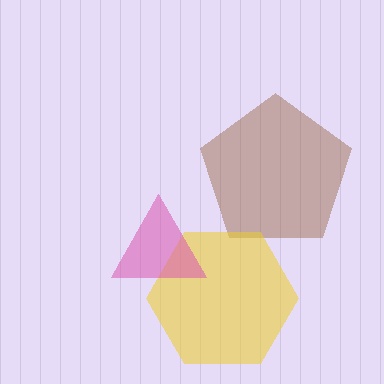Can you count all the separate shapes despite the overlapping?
Yes, there are 3 separate shapes.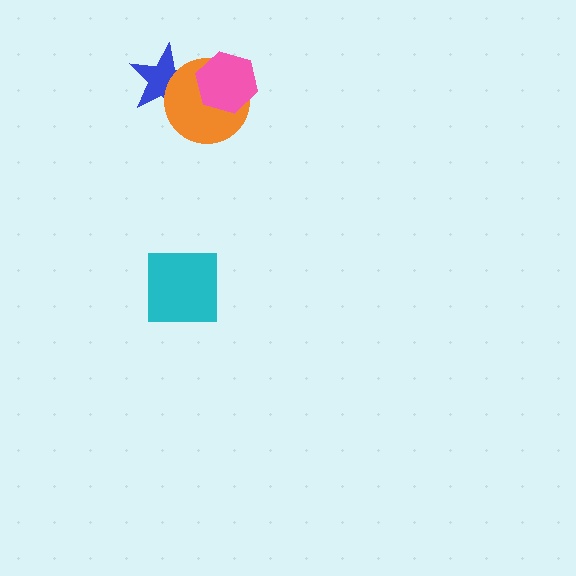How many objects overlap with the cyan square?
0 objects overlap with the cyan square.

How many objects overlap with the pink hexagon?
2 objects overlap with the pink hexagon.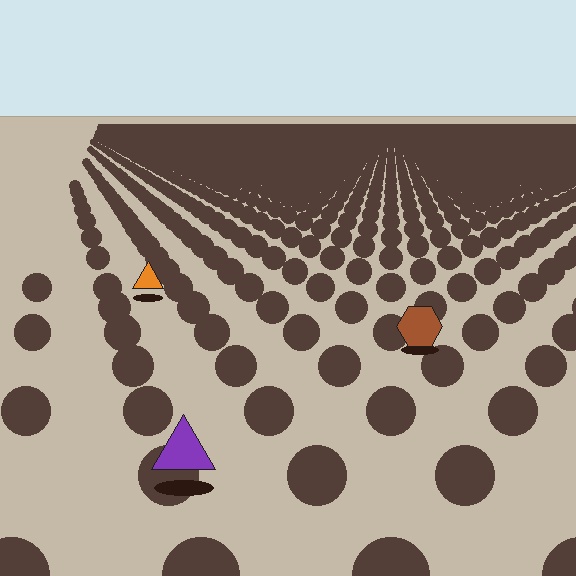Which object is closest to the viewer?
The purple triangle is closest. The texture marks near it are larger and more spread out.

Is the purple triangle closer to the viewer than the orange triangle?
Yes. The purple triangle is closer — you can tell from the texture gradient: the ground texture is coarser near it.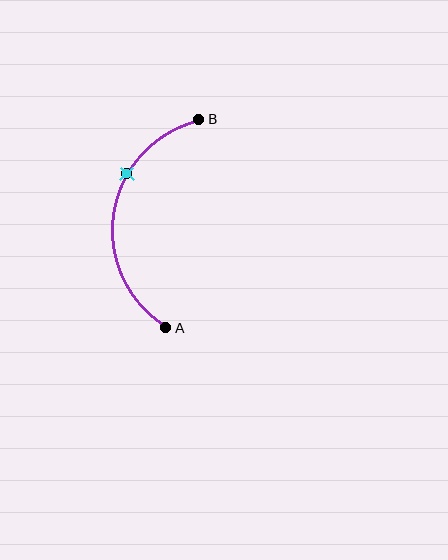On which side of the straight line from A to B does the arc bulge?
The arc bulges to the left of the straight line connecting A and B.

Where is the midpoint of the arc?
The arc midpoint is the point on the curve farthest from the straight line joining A and B. It sits to the left of that line.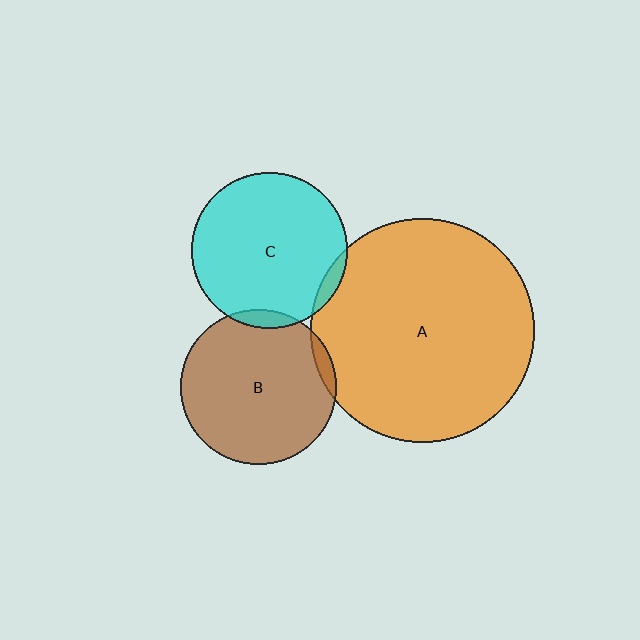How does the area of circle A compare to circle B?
Approximately 2.1 times.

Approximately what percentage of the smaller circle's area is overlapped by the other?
Approximately 5%.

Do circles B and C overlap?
Yes.